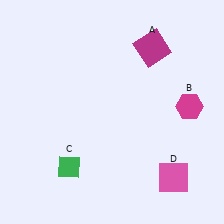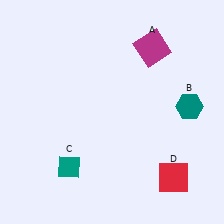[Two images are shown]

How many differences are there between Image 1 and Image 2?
There are 3 differences between the two images.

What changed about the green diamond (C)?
In Image 1, C is green. In Image 2, it changed to teal.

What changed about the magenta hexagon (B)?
In Image 1, B is magenta. In Image 2, it changed to teal.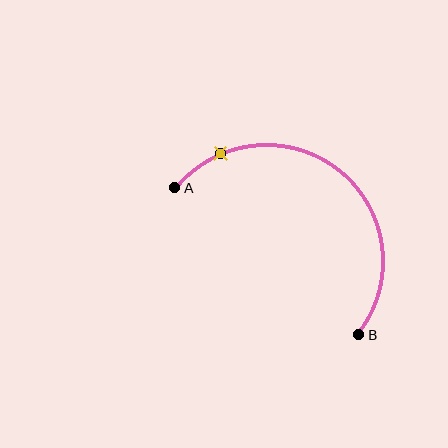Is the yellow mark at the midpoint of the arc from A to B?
No. The yellow mark lies on the arc but is closer to endpoint A. The arc midpoint would be at the point on the curve equidistant along the arc from both A and B.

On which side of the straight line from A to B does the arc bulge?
The arc bulges above and to the right of the straight line connecting A and B.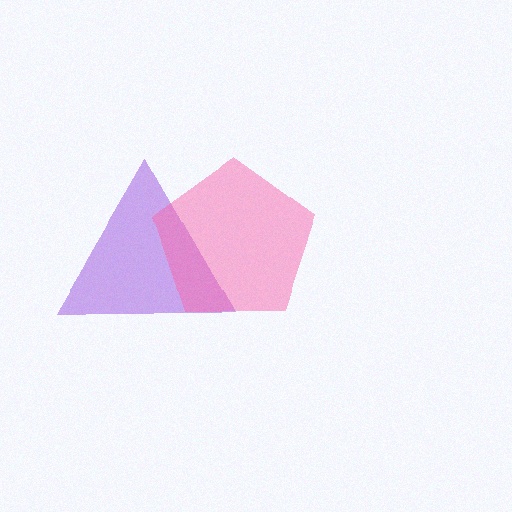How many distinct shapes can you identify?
There are 2 distinct shapes: a purple triangle, a pink pentagon.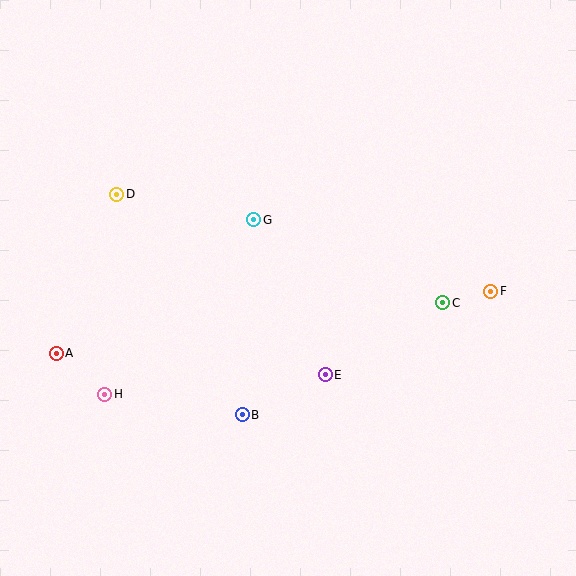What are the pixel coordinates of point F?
Point F is at (491, 291).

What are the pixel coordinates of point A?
Point A is at (56, 353).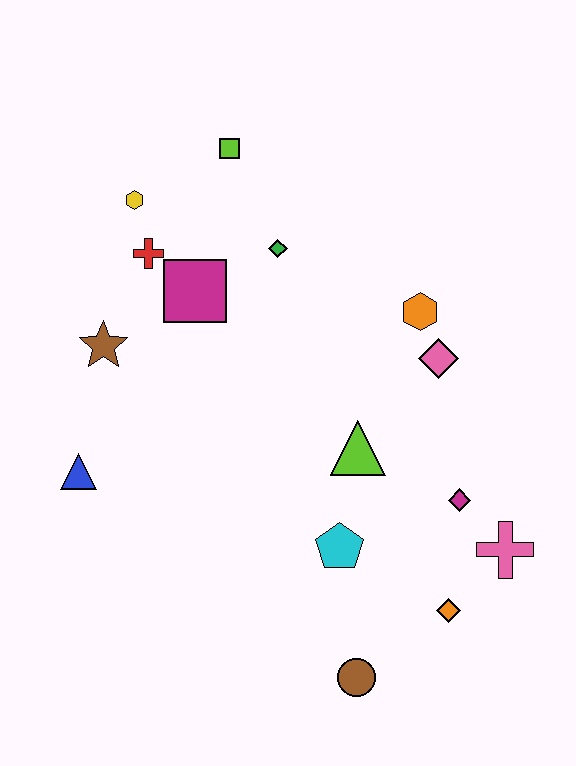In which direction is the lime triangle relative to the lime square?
The lime triangle is below the lime square.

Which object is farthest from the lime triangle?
The yellow hexagon is farthest from the lime triangle.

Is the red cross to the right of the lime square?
No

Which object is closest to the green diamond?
The magenta square is closest to the green diamond.